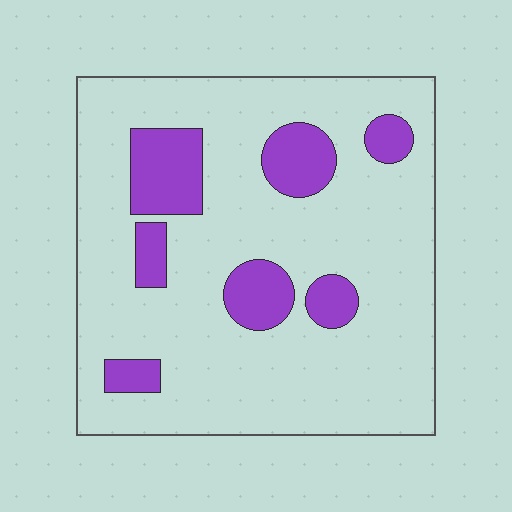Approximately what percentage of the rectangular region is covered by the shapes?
Approximately 20%.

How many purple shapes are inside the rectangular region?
7.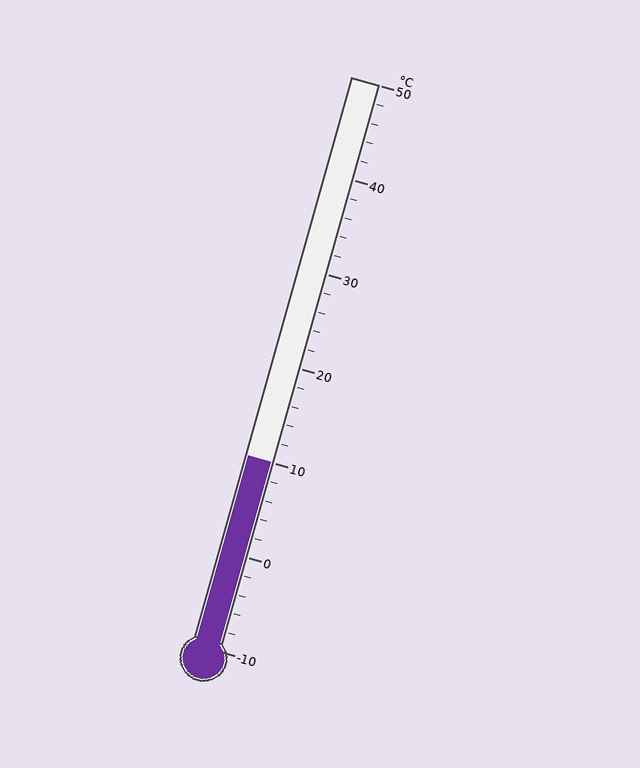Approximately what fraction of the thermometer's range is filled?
The thermometer is filled to approximately 35% of its range.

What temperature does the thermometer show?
The thermometer shows approximately 10°C.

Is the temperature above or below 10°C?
The temperature is at 10°C.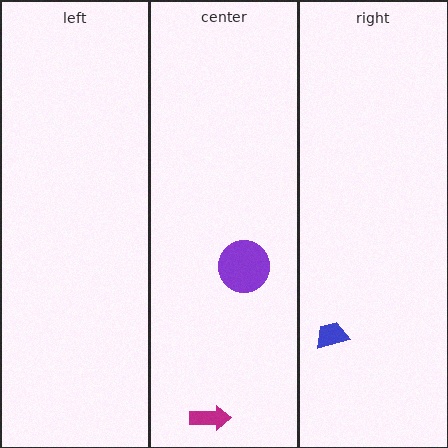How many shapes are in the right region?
1.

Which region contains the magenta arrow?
The center region.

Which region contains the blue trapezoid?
The right region.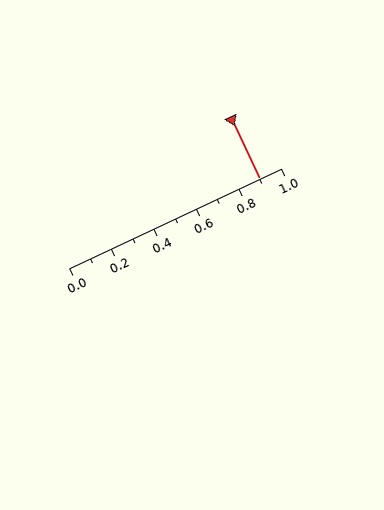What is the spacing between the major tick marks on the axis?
The major ticks are spaced 0.2 apart.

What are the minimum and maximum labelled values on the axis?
The axis runs from 0.0 to 1.0.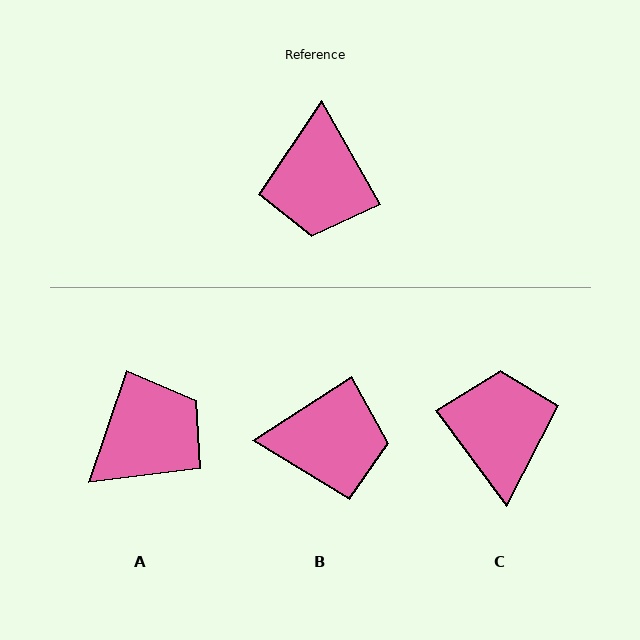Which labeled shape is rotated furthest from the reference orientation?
C, about 173 degrees away.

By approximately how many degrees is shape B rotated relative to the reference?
Approximately 93 degrees counter-clockwise.